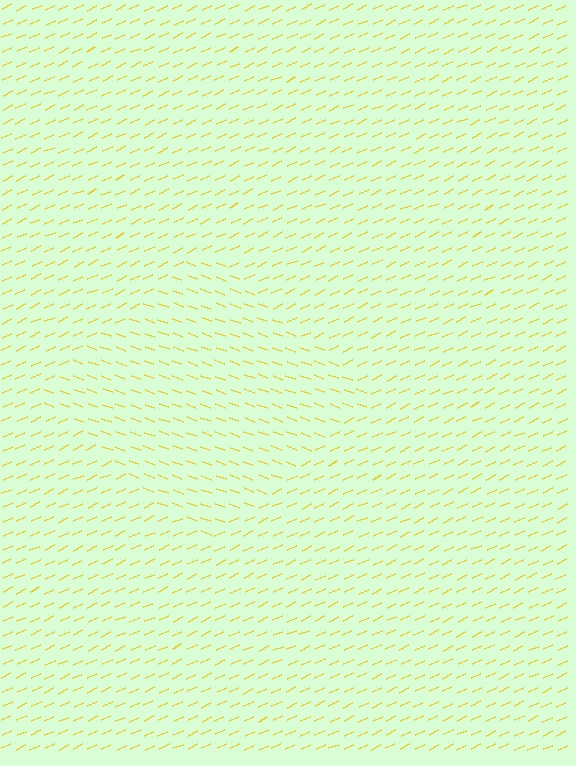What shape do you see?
I see a diamond.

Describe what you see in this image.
The image is filled with small yellow line segments. A diamond region in the image has lines oriented differently from the surrounding lines, creating a visible texture boundary.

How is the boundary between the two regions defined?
The boundary is defined purely by a change in line orientation (approximately 45 degrees difference). All lines are the same color and thickness.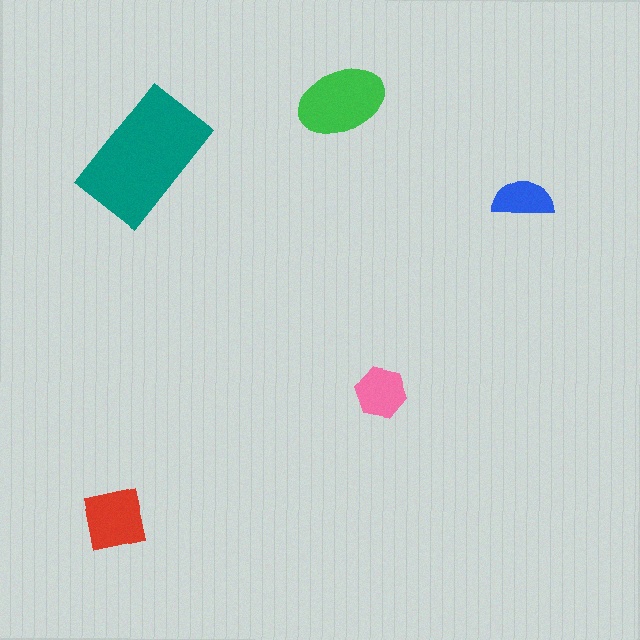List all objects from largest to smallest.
The teal rectangle, the green ellipse, the red square, the pink hexagon, the blue semicircle.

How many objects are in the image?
There are 5 objects in the image.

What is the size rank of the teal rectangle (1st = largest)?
1st.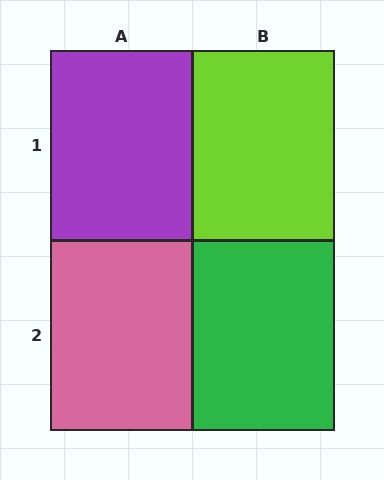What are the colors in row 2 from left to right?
Pink, green.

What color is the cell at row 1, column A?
Purple.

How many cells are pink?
1 cell is pink.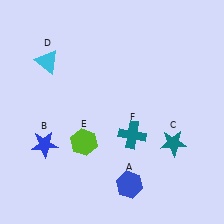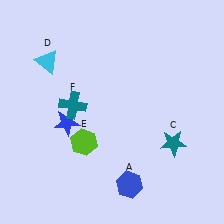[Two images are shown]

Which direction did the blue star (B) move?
The blue star (B) moved right.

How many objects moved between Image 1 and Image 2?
2 objects moved between the two images.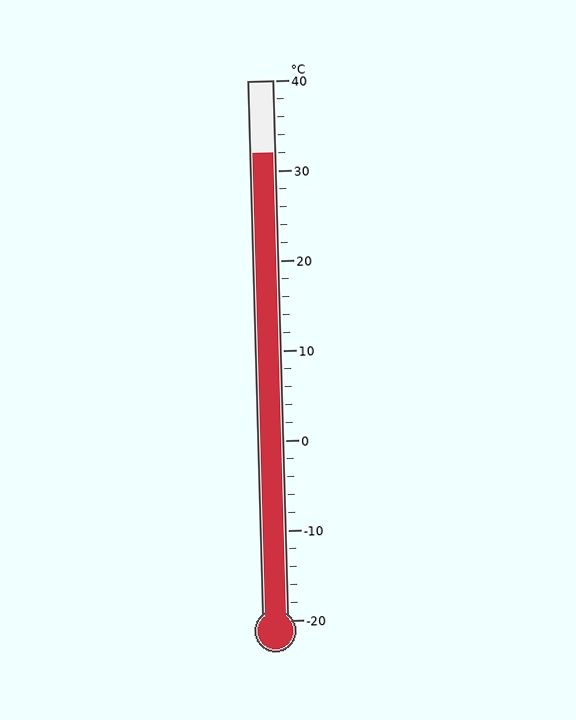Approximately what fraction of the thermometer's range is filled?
The thermometer is filled to approximately 85% of its range.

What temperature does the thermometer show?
The thermometer shows approximately 32°C.